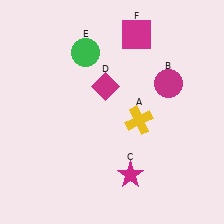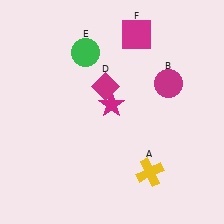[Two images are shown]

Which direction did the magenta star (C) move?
The magenta star (C) moved up.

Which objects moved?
The objects that moved are: the yellow cross (A), the magenta star (C).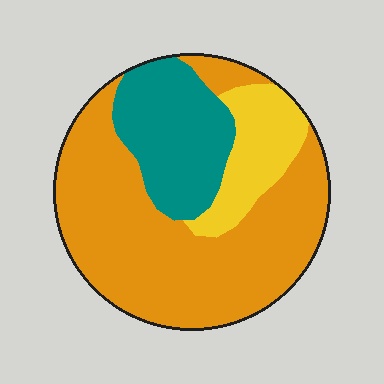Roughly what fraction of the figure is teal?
Teal covers roughly 25% of the figure.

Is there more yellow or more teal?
Teal.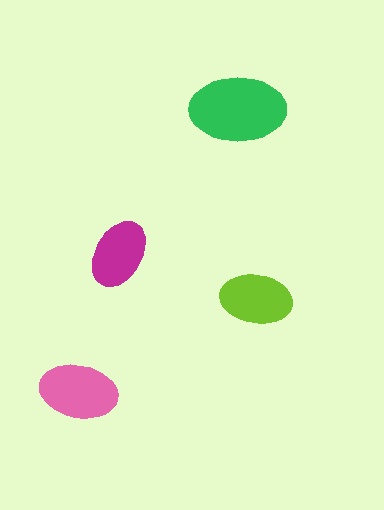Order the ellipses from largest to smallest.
the green one, the pink one, the lime one, the magenta one.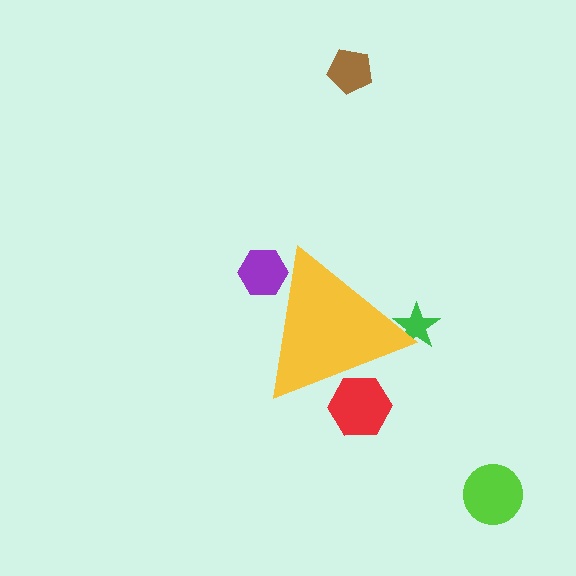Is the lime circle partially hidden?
No, the lime circle is fully visible.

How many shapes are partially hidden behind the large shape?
3 shapes are partially hidden.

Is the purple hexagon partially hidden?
Yes, the purple hexagon is partially hidden behind the yellow triangle.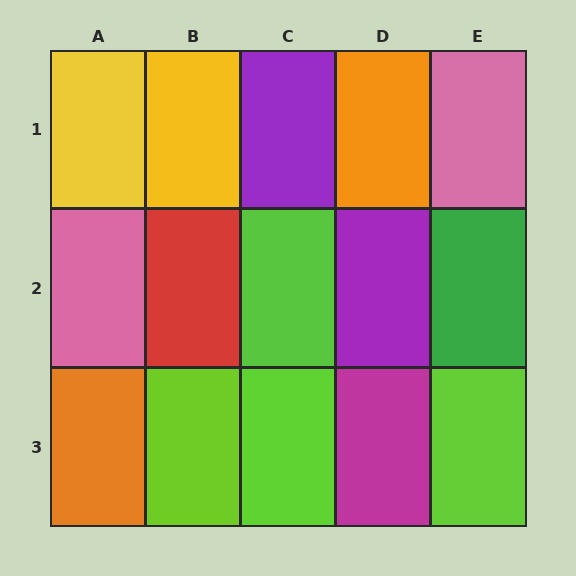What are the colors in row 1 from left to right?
Yellow, yellow, purple, orange, pink.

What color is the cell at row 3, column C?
Lime.